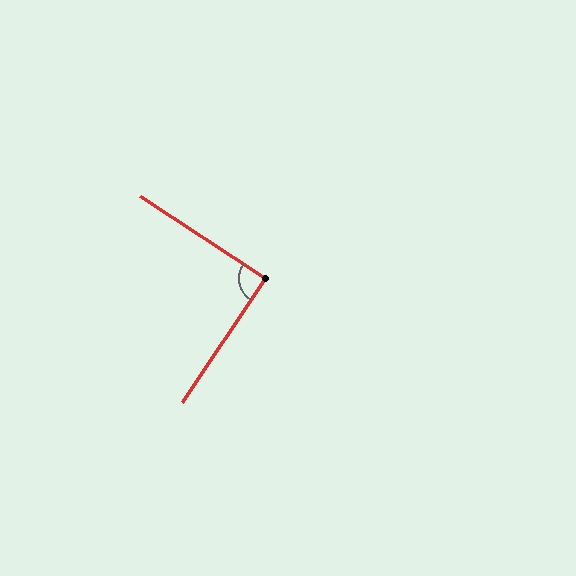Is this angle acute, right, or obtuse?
It is approximately a right angle.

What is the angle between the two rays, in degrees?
Approximately 90 degrees.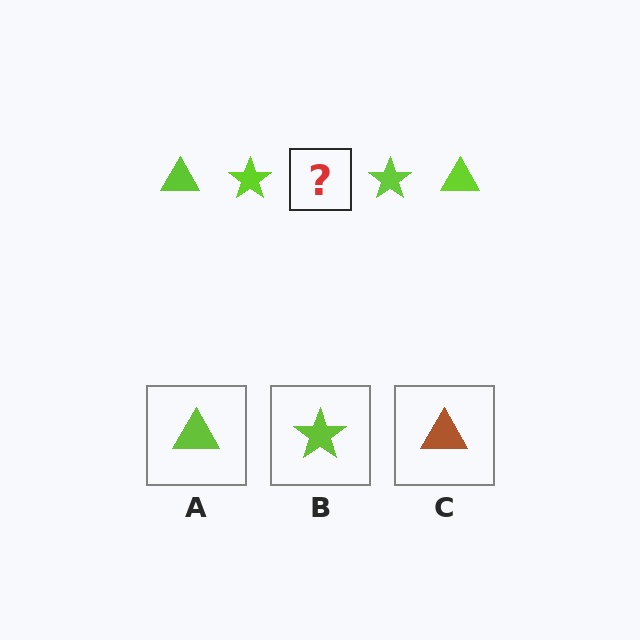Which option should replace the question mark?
Option A.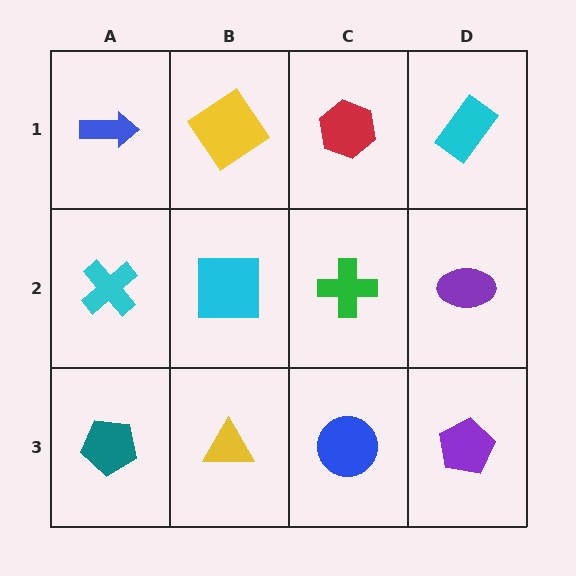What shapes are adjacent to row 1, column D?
A purple ellipse (row 2, column D), a red hexagon (row 1, column C).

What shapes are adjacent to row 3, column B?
A cyan square (row 2, column B), a teal pentagon (row 3, column A), a blue circle (row 3, column C).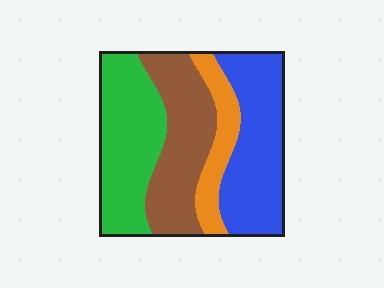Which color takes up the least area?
Orange, at roughly 15%.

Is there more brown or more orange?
Brown.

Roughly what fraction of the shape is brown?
Brown covers roughly 25% of the shape.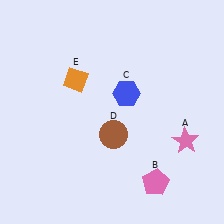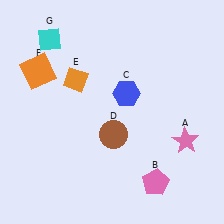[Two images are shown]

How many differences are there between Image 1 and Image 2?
There are 2 differences between the two images.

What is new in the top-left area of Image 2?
A cyan diamond (G) was added in the top-left area of Image 2.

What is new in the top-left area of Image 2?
An orange square (F) was added in the top-left area of Image 2.